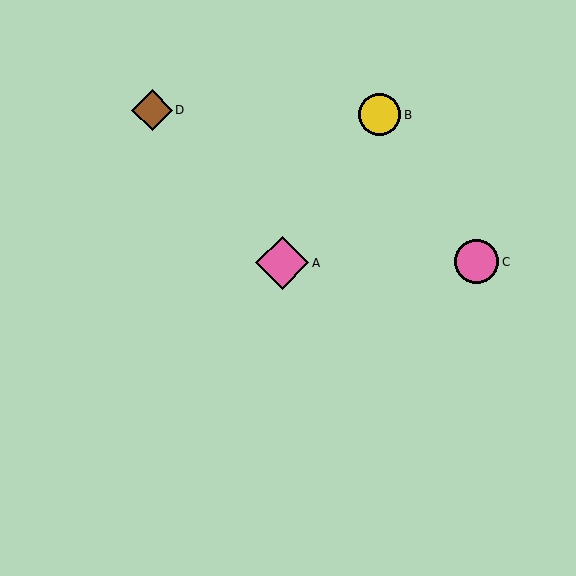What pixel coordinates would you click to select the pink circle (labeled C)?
Click at (476, 262) to select the pink circle C.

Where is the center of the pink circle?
The center of the pink circle is at (476, 262).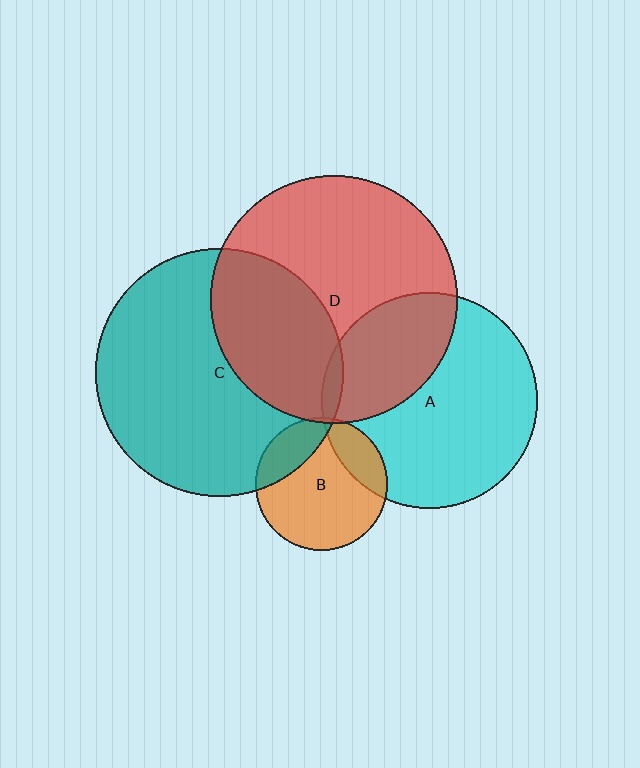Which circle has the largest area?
Circle C (teal).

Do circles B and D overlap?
Yes.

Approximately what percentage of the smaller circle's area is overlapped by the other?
Approximately 5%.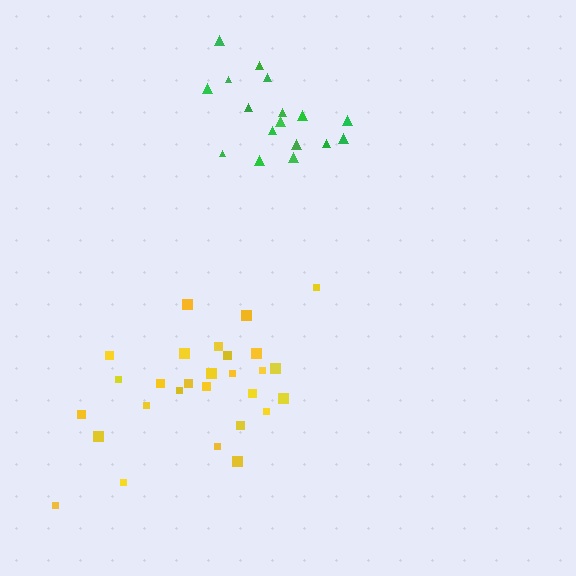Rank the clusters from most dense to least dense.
yellow, green.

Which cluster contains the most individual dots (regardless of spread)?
Yellow (29).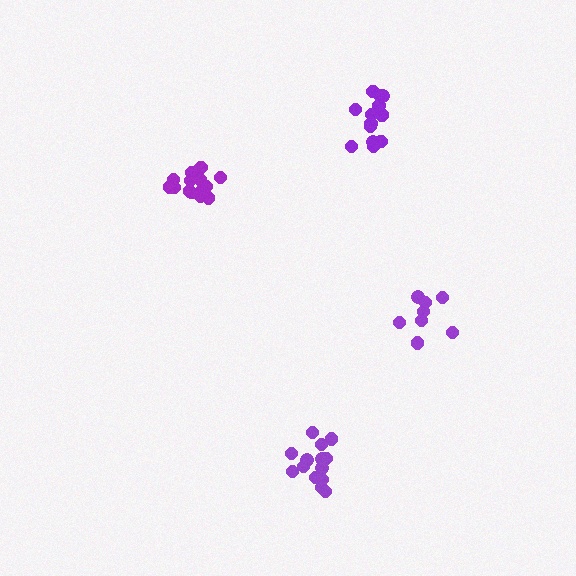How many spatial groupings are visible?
There are 4 spatial groupings.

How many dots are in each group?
Group 1: 8 dots, Group 2: 14 dots, Group 3: 14 dots, Group 4: 14 dots (50 total).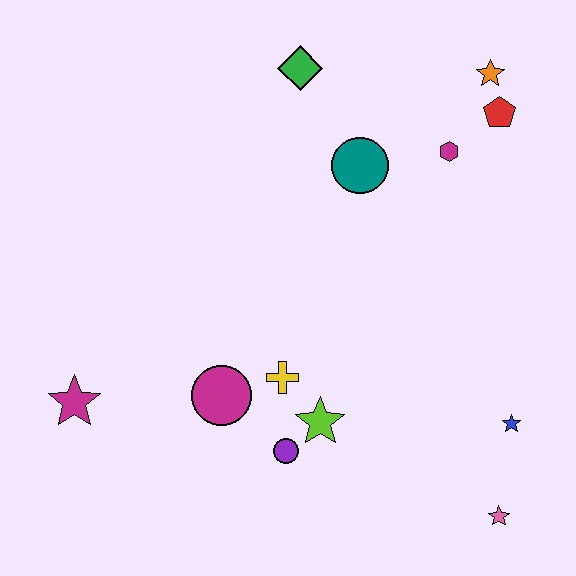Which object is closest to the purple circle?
The lime star is closest to the purple circle.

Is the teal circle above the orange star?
No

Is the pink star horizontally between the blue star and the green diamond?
Yes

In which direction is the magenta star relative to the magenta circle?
The magenta star is to the left of the magenta circle.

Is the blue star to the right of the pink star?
Yes